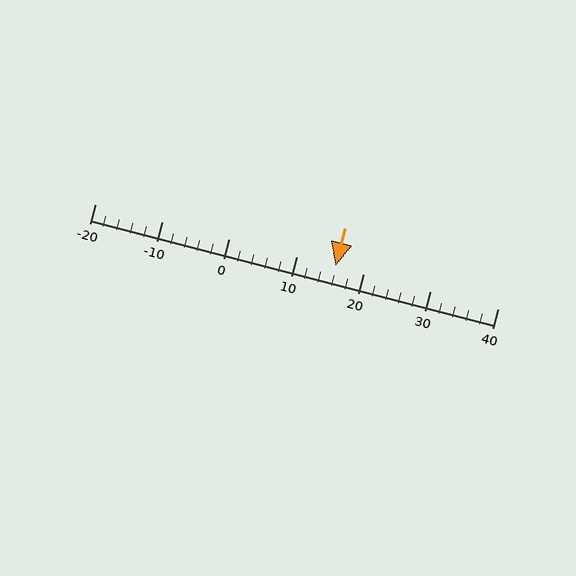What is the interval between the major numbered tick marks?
The major tick marks are spaced 10 units apart.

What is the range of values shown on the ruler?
The ruler shows values from -20 to 40.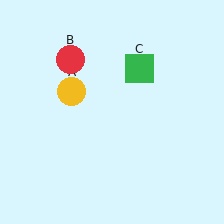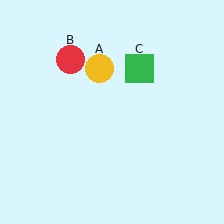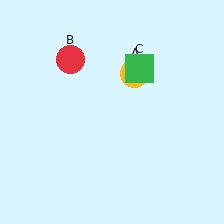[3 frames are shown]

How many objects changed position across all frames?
1 object changed position: yellow circle (object A).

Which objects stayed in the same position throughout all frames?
Red circle (object B) and green square (object C) remained stationary.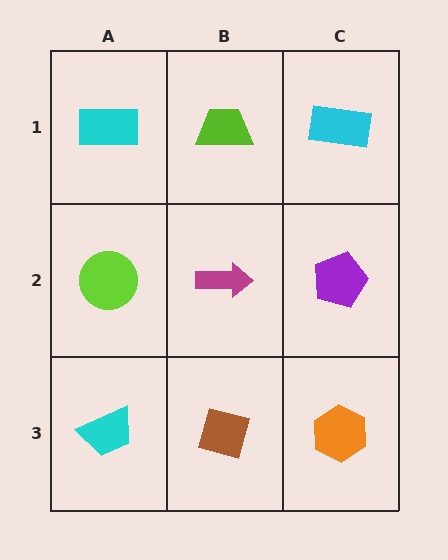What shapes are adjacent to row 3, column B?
A magenta arrow (row 2, column B), a cyan trapezoid (row 3, column A), an orange hexagon (row 3, column C).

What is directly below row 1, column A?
A lime circle.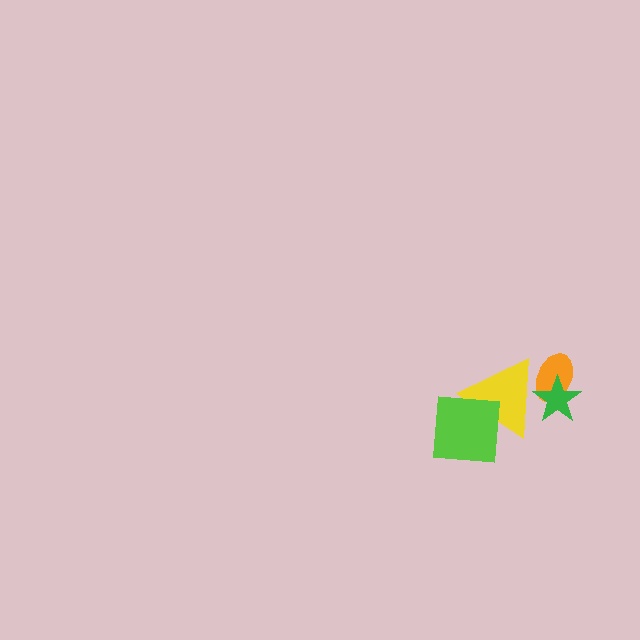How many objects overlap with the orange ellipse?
2 objects overlap with the orange ellipse.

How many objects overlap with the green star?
2 objects overlap with the green star.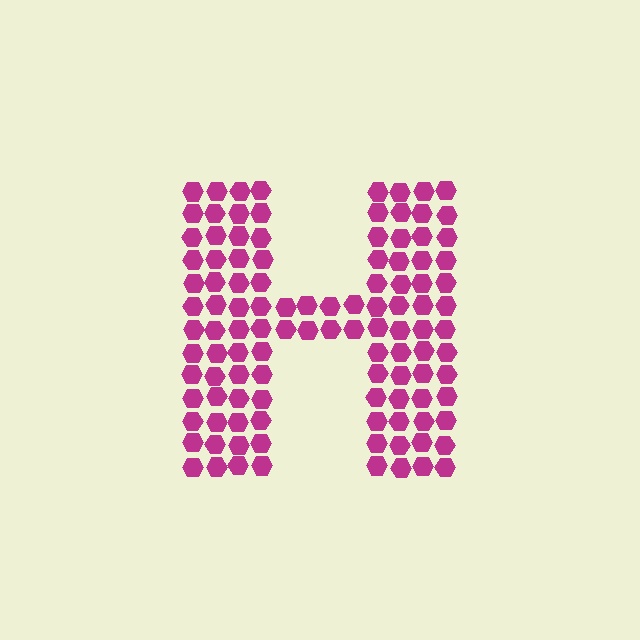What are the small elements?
The small elements are hexagons.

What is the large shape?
The large shape is the letter H.